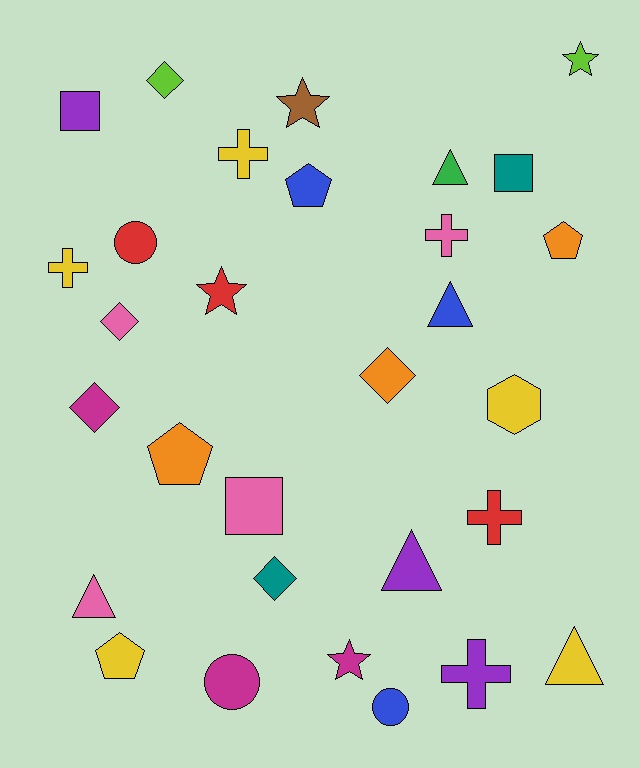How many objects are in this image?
There are 30 objects.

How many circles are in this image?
There are 3 circles.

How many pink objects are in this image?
There are 4 pink objects.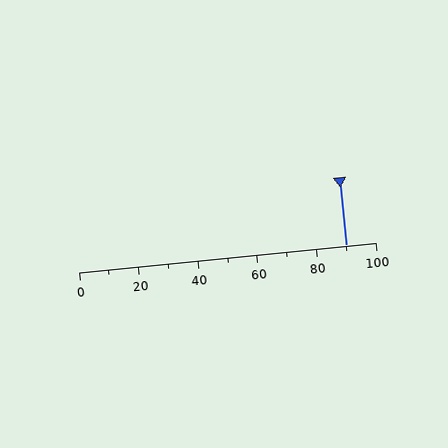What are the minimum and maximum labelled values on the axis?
The axis runs from 0 to 100.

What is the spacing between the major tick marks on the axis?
The major ticks are spaced 20 apart.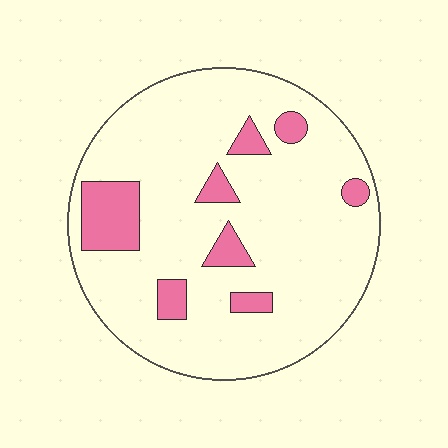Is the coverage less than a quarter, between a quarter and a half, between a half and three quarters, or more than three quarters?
Less than a quarter.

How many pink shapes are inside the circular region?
8.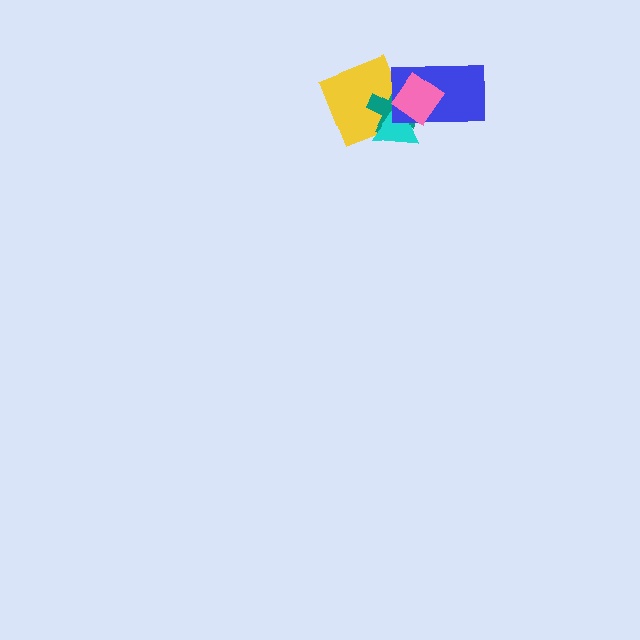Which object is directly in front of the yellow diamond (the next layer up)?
The teal cross is directly in front of the yellow diamond.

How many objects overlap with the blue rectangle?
4 objects overlap with the blue rectangle.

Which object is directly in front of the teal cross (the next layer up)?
The cyan triangle is directly in front of the teal cross.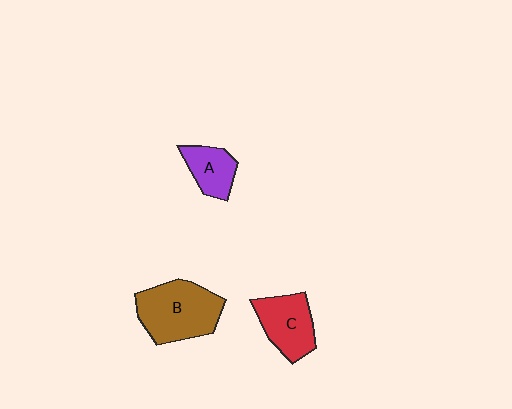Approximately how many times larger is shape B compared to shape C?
Approximately 1.4 times.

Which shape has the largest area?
Shape B (brown).